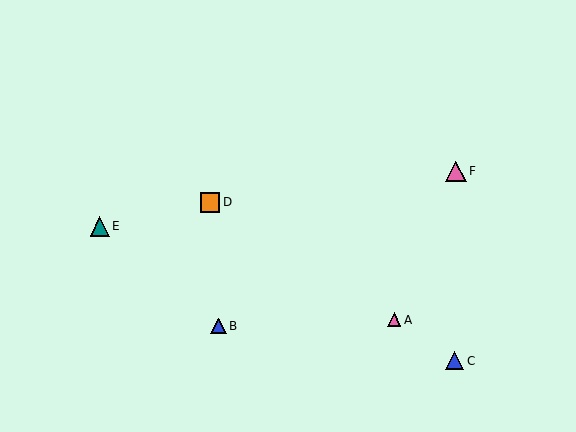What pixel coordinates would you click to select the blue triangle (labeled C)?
Click at (455, 361) to select the blue triangle C.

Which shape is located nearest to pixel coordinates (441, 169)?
The pink triangle (labeled F) at (456, 171) is nearest to that location.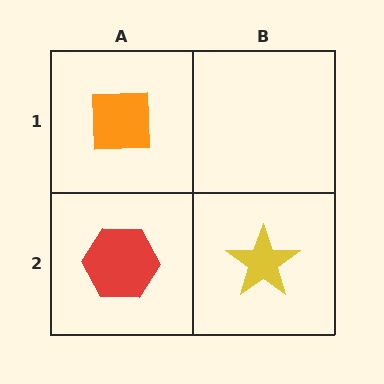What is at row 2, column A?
A red hexagon.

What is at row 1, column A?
An orange square.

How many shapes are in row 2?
2 shapes.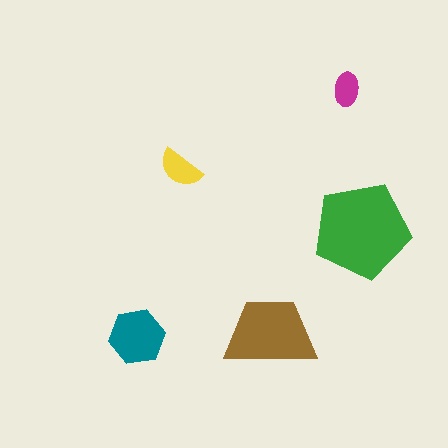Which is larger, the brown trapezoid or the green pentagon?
The green pentagon.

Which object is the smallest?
The magenta ellipse.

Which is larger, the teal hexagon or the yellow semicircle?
The teal hexagon.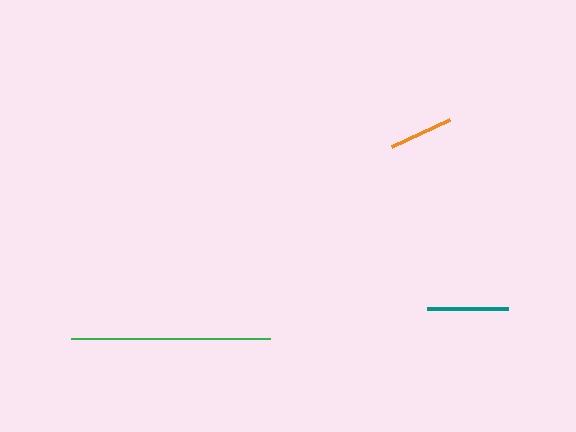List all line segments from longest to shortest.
From longest to shortest: green, teal, orange.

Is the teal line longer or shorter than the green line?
The green line is longer than the teal line.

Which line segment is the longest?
The green line is the longest at approximately 199 pixels.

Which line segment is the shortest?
The orange line is the shortest at approximately 63 pixels.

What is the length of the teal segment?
The teal segment is approximately 81 pixels long.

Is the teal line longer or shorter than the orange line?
The teal line is longer than the orange line.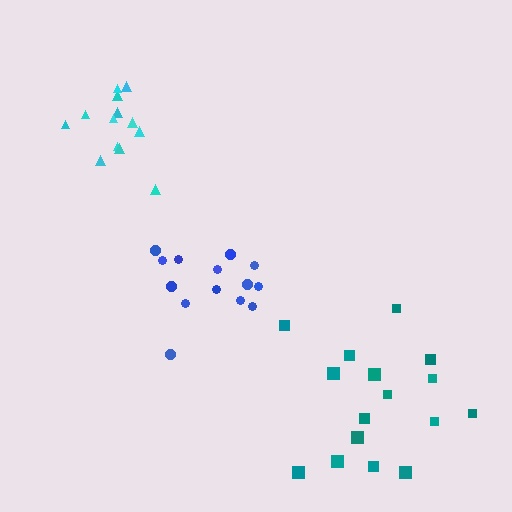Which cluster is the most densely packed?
Blue.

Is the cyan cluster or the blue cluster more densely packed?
Blue.